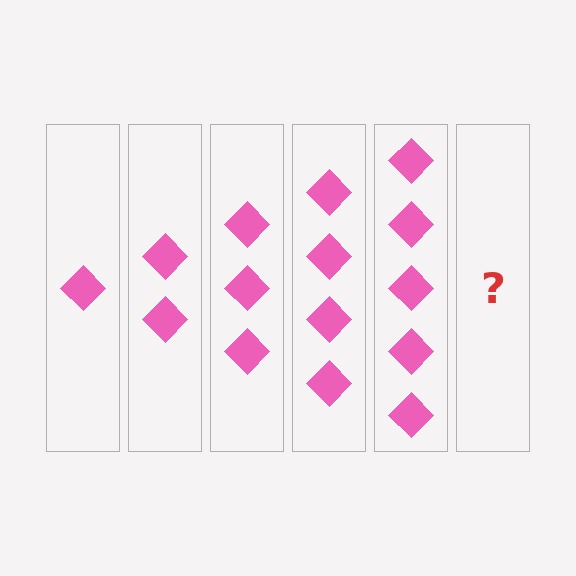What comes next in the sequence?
The next element should be 6 diamonds.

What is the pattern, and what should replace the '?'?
The pattern is that each step adds one more diamond. The '?' should be 6 diamonds.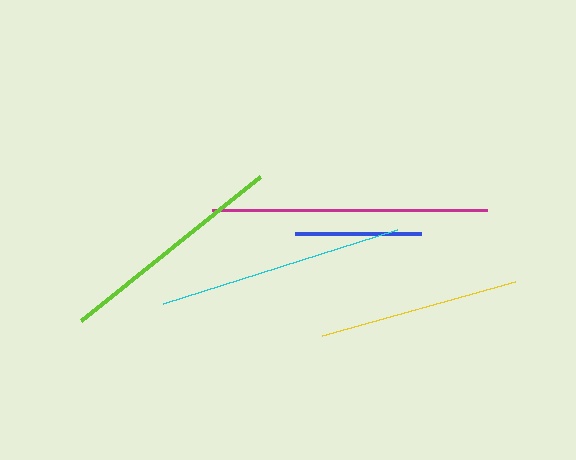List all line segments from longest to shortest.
From longest to shortest: magenta, cyan, lime, yellow, blue.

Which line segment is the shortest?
The blue line is the shortest at approximately 126 pixels.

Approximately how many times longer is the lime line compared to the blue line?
The lime line is approximately 1.8 times the length of the blue line.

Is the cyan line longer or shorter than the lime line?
The cyan line is longer than the lime line.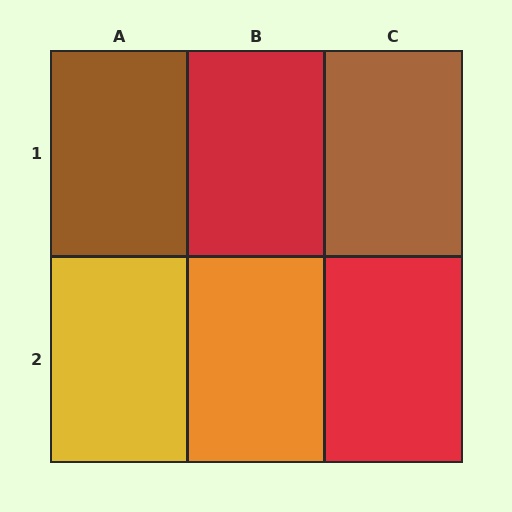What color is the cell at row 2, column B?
Orange.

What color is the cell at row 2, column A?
Yellow.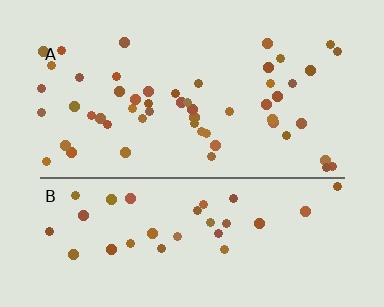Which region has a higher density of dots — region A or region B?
A (the top).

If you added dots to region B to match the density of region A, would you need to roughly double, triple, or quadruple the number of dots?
Approximately double.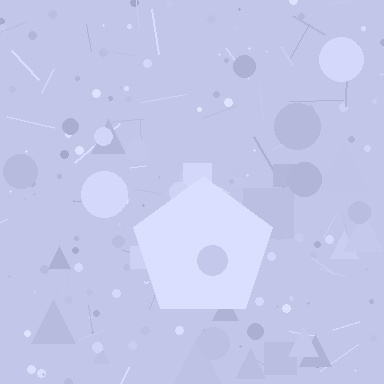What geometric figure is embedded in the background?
A pentagon is embedded in the background.